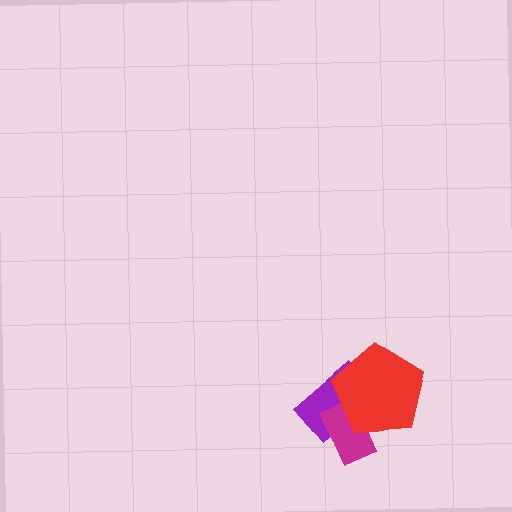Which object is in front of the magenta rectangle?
The red pentagon is in front of the magenta rectangle.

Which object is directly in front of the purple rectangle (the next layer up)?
The magenta rectangle is directly in front of the purple rectangle.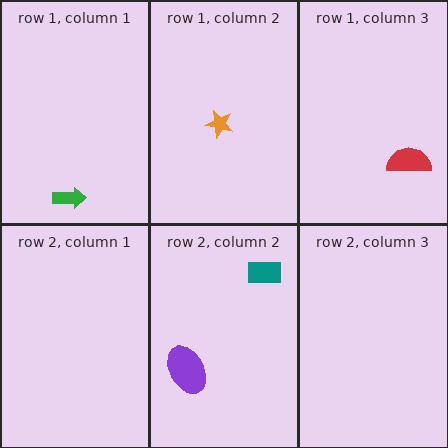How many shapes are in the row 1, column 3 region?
1.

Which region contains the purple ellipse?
The row 2, column 2 region.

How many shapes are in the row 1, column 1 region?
1.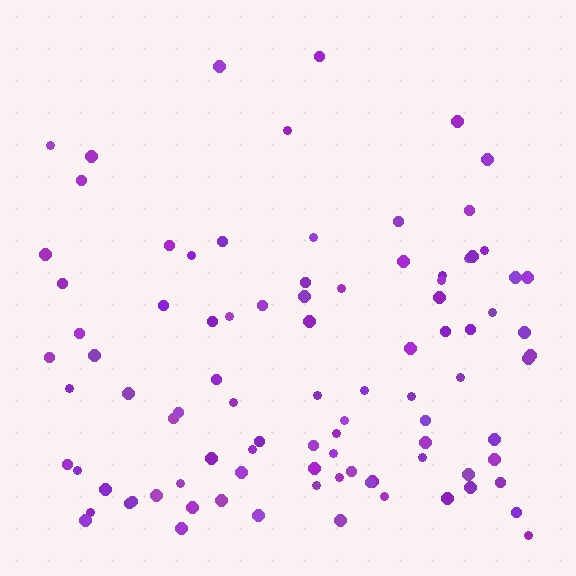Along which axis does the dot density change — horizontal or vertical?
Vertical.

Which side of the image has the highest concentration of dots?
The bottom.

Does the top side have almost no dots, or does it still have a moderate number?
Still a moderate number, just noticeably fewer than the bottom.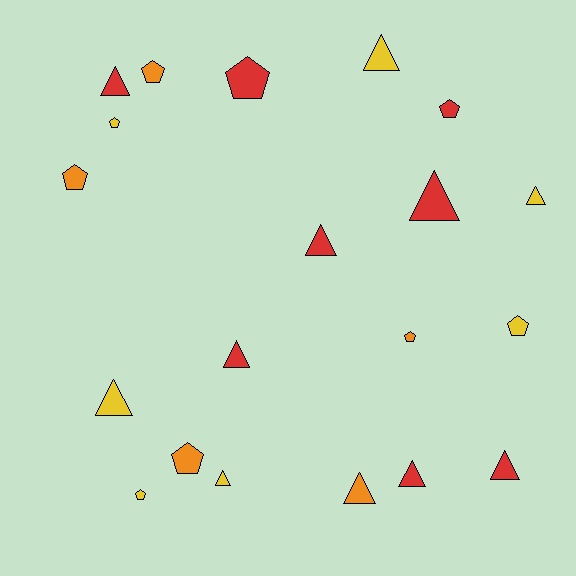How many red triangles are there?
There are 6 red triangles.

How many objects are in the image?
There are 20 objects.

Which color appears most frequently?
Red, with 8 objects.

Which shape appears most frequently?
Triangle, with 11 objects.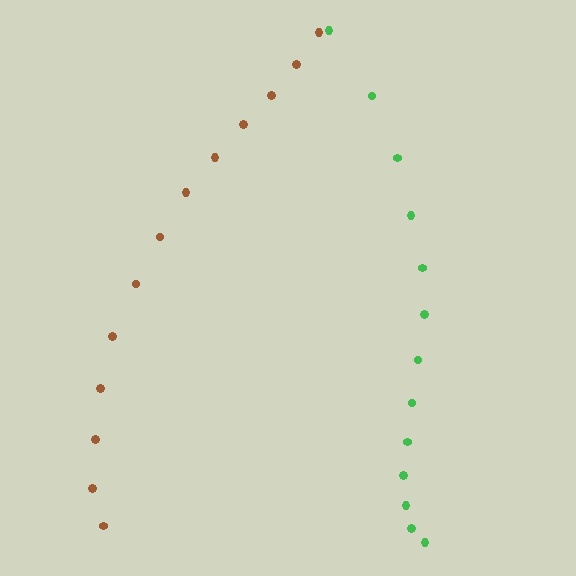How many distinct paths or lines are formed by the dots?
There are 2 distinct paths.